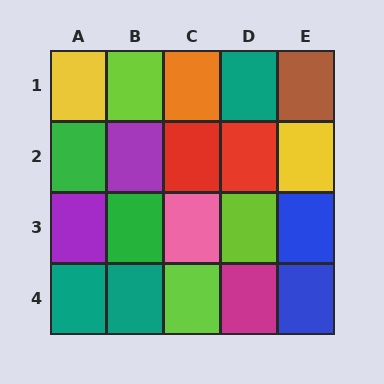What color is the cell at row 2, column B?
Purple.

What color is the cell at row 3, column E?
Blue.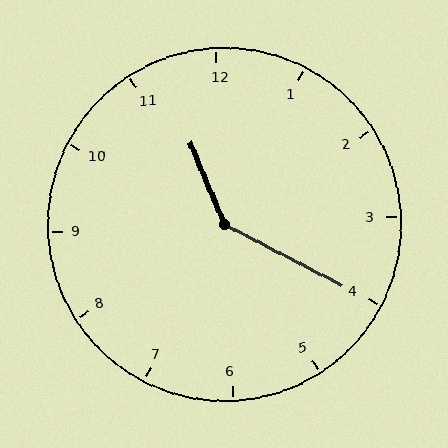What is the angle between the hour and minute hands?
Approximately 140 degrees.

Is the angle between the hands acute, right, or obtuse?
It is obtuse.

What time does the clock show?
11:20.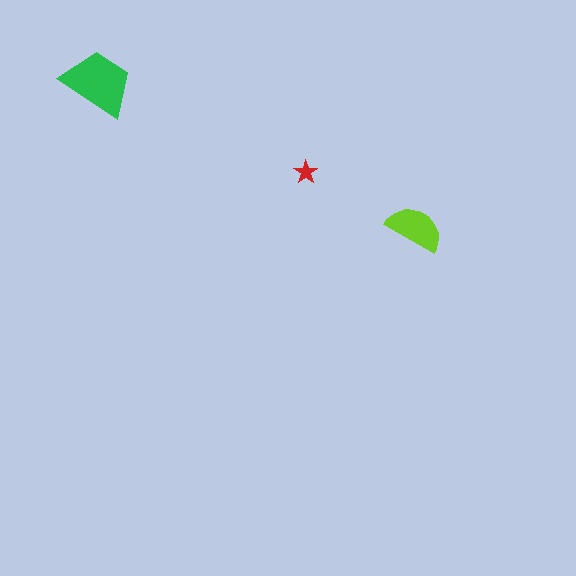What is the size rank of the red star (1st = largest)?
3rd.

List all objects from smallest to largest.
The red star, the lime semicircle, the green trapezoid.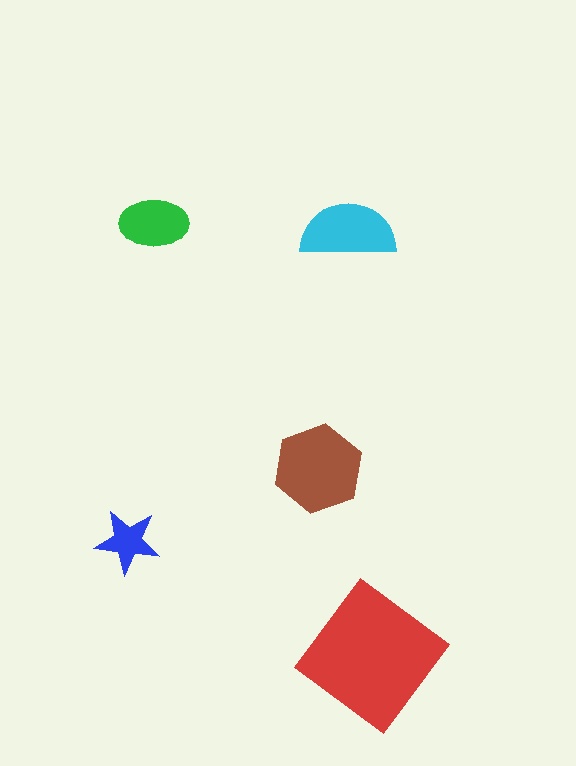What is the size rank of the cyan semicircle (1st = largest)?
3rd.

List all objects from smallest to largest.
The blue star, the green ellipse, the cyan semicircle, the brown hexagon, the red diamond.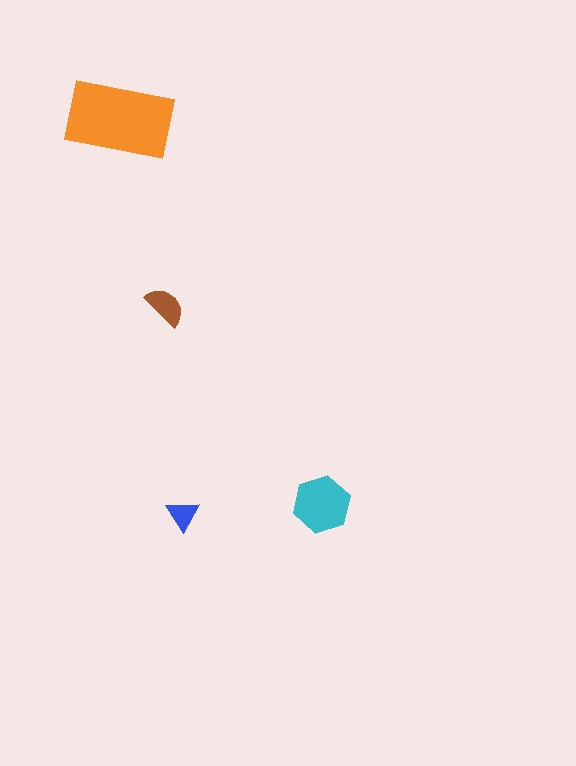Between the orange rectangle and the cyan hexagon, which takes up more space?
The orange rectangle.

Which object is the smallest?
The blue triangle.